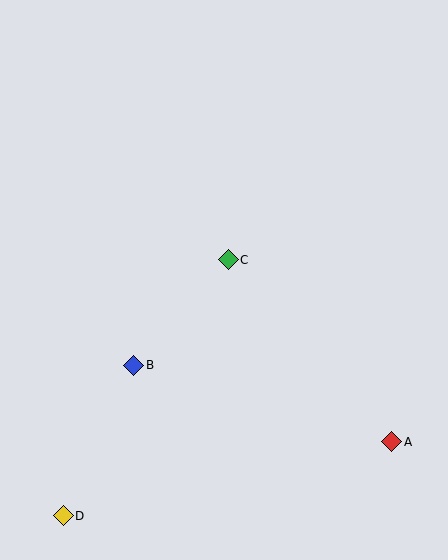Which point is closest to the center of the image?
Point C at (228, 260) is closest to the center.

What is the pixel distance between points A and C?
The distance between A and C is 245 pixels.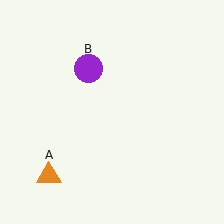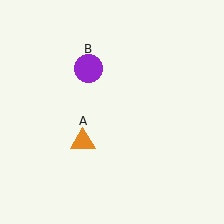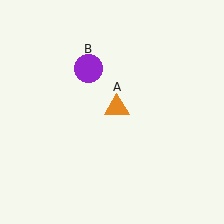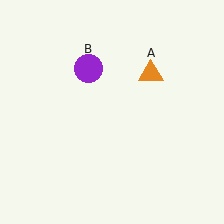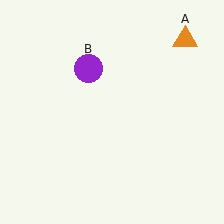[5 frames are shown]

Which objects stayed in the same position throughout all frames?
Purple circle (object B) remained stationary.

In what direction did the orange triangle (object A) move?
The orange triangle (object A) moved up and to the right.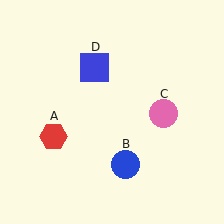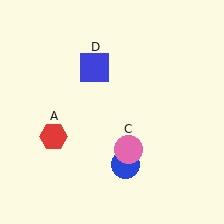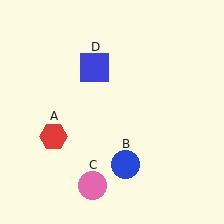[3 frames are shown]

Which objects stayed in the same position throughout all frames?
Red hexagon (object A) and blue circle (object B) and blue square (object D) remained stationary.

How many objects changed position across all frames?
1 object changed position: pink circle (object C).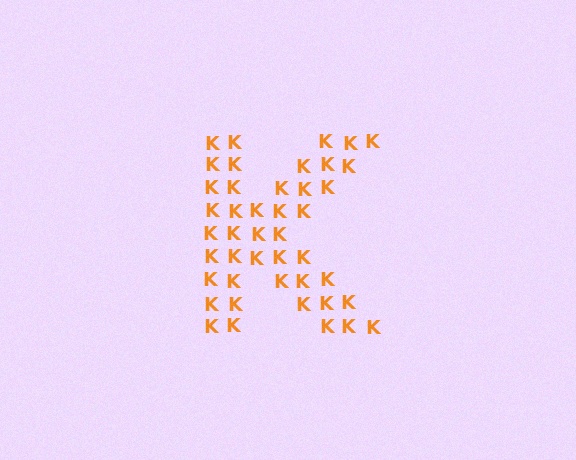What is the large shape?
The large shape is the letter K.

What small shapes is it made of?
It is made of small letter K's.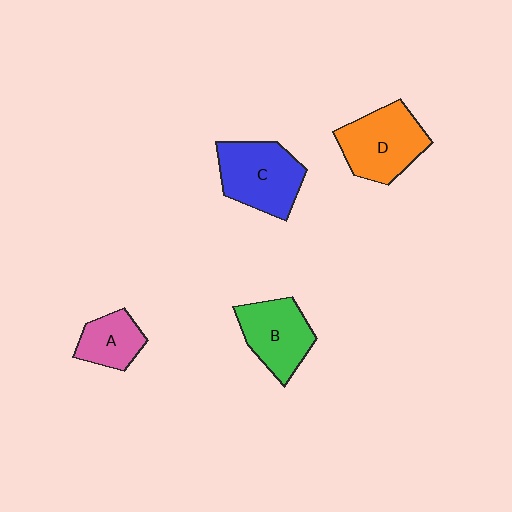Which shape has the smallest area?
Shape A (pink).